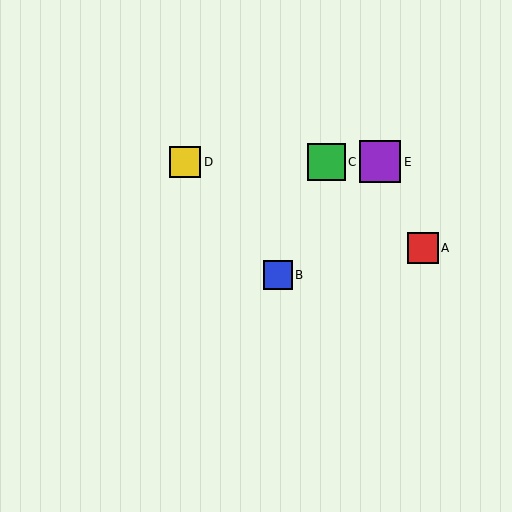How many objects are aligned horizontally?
3 objects (C, D, E) are aligned horizontally.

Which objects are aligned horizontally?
Objects C, D, E are aligned horizontally.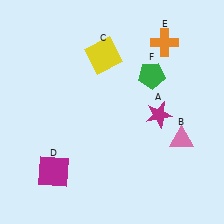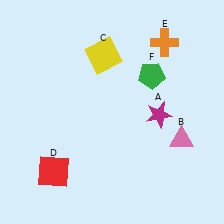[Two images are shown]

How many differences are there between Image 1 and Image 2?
There is 1 difference between the two images.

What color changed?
The square (D) changed from magenta in Image 1 to red in Image 2.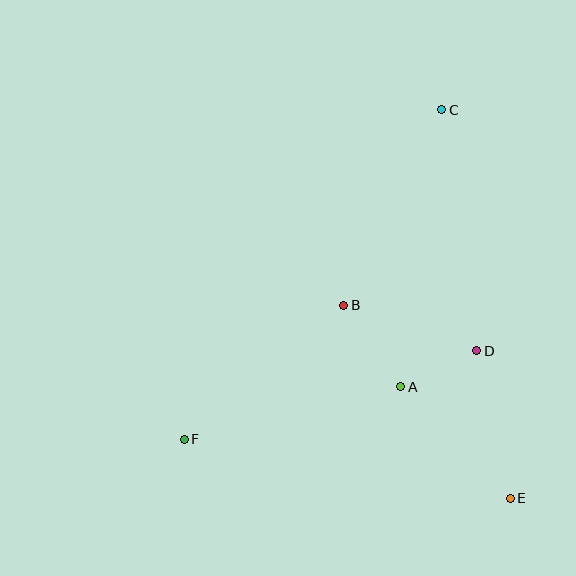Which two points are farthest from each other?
Points C and F are farthest from each other.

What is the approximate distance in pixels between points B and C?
The distance between B and C is approximately 219 pixels.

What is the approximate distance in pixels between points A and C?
The distance between A and C is approximately 280 pixels.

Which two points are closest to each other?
Points A and D are closest to each other.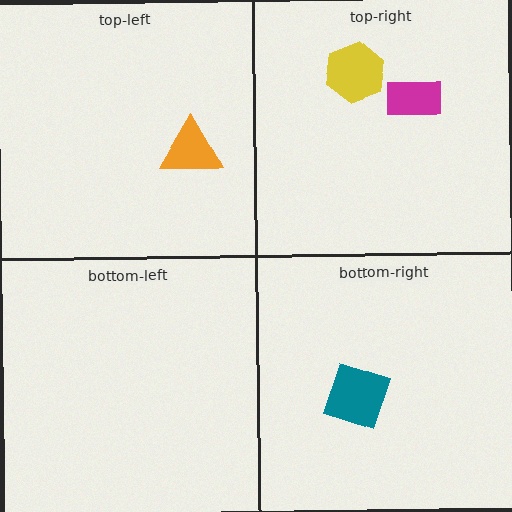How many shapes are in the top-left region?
1.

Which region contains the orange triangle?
The top-left region.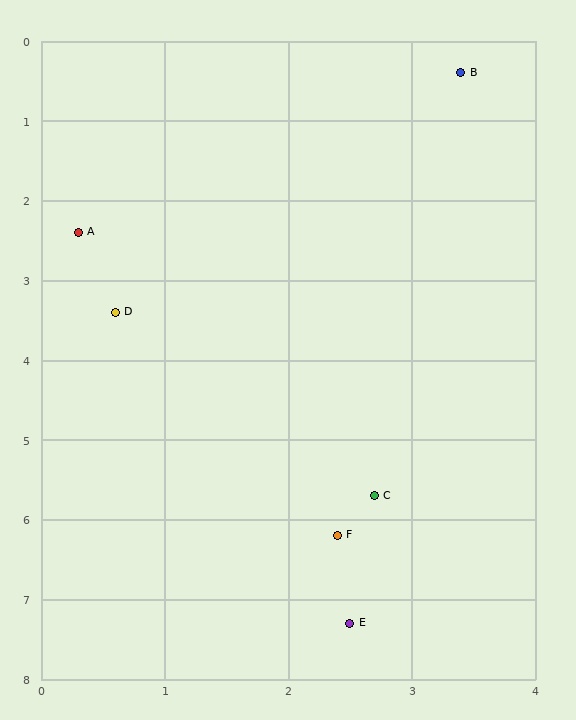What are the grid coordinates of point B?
Point B is at approximately (3.4, 0.4).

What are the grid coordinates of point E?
Point E is at approximately (2.5, 7.3).